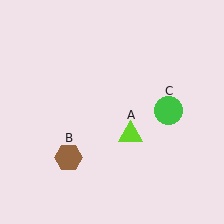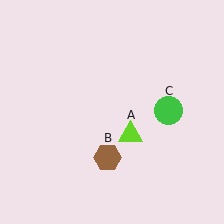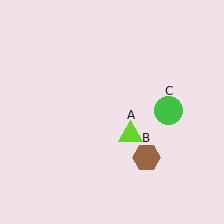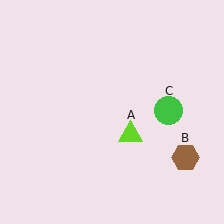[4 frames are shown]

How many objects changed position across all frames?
1 object changed position: brown hexagon (object B).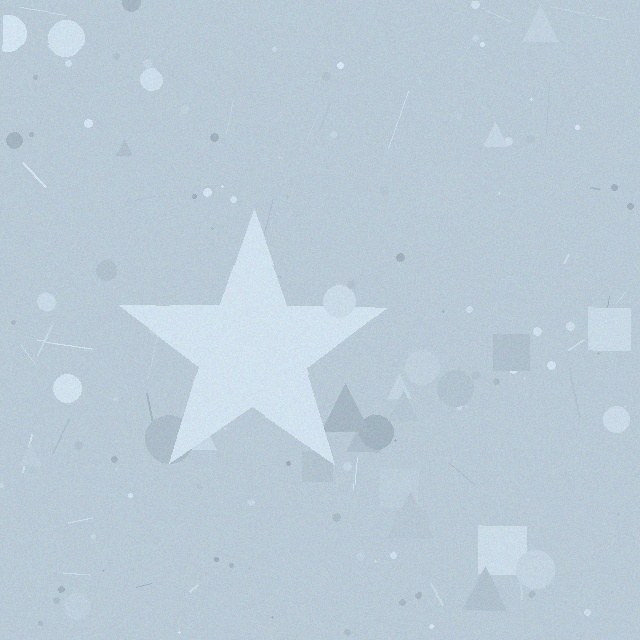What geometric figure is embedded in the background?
A star is embedded in the background.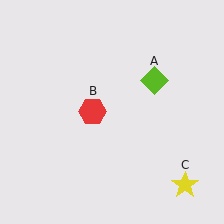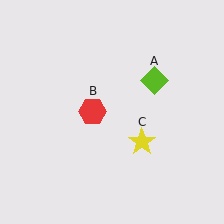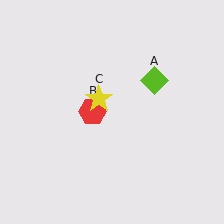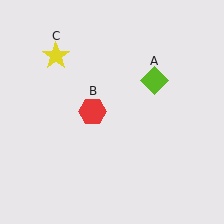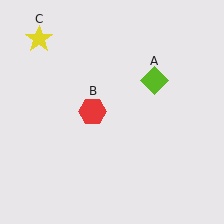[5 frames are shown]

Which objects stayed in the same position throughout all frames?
Lime diamond (object A) and red hexagon (object B) remained stationary.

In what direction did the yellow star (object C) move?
The yellow star (object C) moved up and to the left.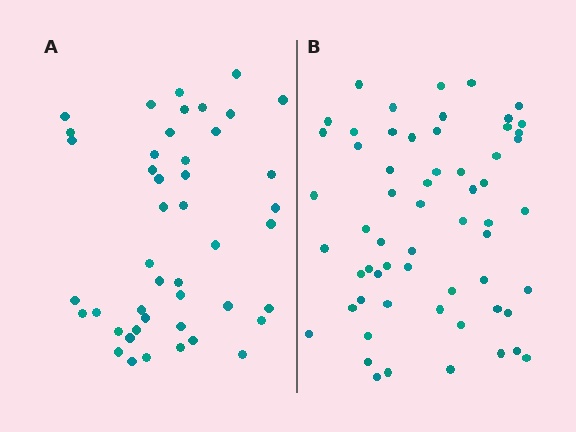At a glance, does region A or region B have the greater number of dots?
Region B (the right region) has more dots.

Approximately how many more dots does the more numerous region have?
Region B has approximately 15 more dots than region A.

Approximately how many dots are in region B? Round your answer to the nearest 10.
About 60 dots.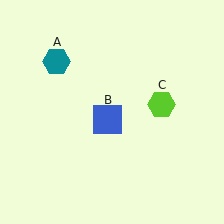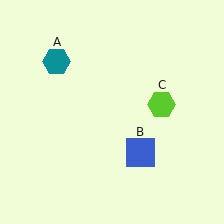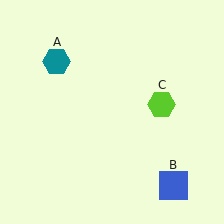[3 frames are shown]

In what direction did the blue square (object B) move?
The blue square (object B) moved down and to the right.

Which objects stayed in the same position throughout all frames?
Teal hexagon (object A) and lime hexagon (object C) remained stationary.